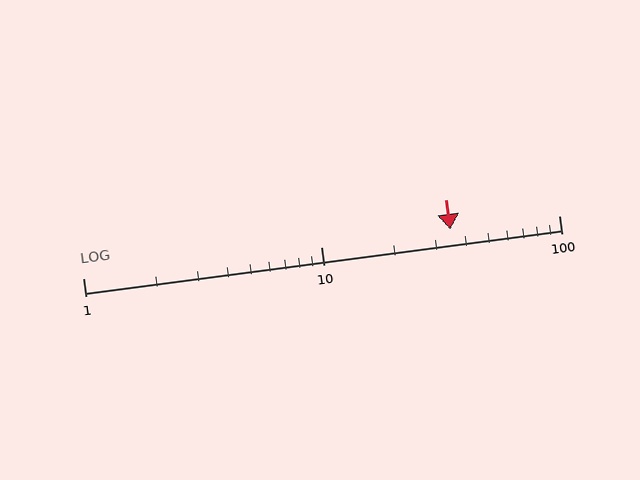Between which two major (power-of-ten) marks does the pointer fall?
The pointer is between 10 and 100.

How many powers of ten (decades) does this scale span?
The scale spans 2 decades, from 1 to 100.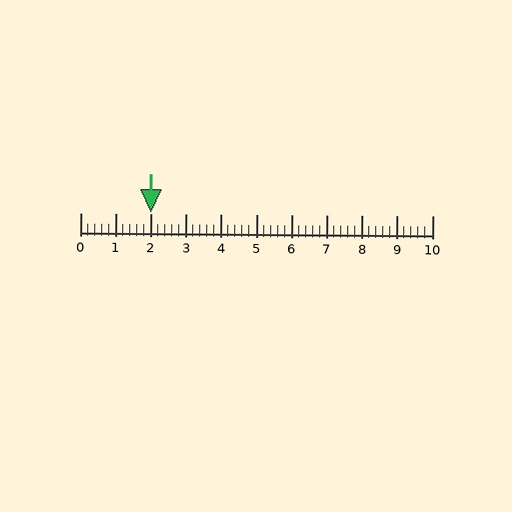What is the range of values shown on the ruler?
The ruler shows values from 0 to 10.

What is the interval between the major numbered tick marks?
The major tick marks are spaced 1 units apart.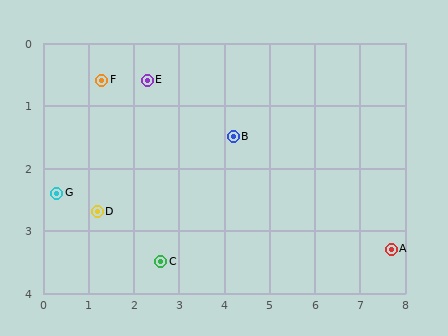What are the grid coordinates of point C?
Point C is at approximately (2.6, 3.5).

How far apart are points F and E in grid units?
Points F and E are about 1.0 grid units apart.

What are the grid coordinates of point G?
Point G is at approximately (0.3, 2.4).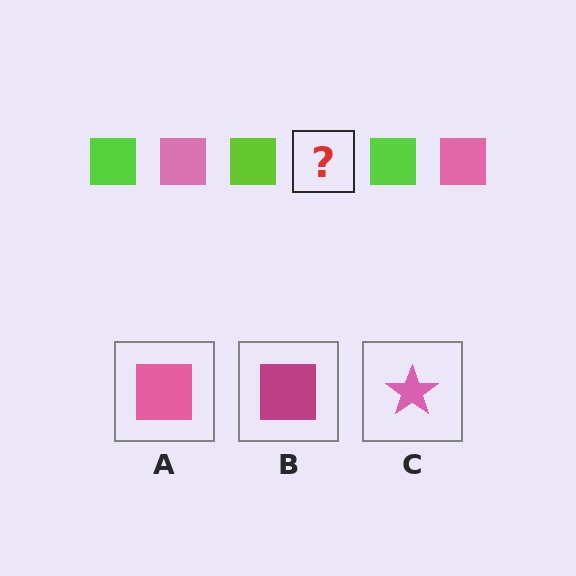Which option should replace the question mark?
Option A.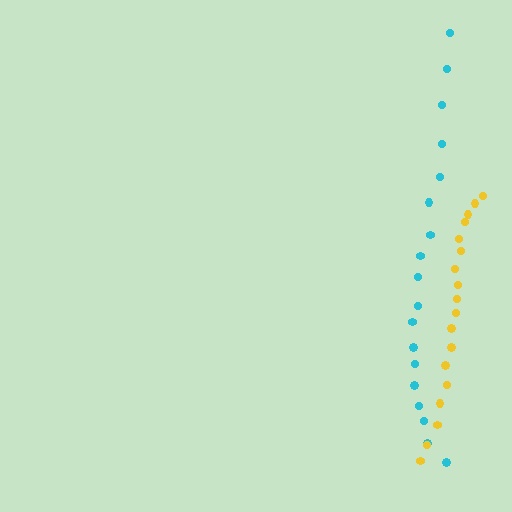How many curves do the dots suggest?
There are 2 distinct paths.